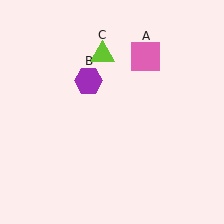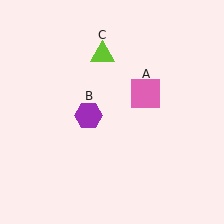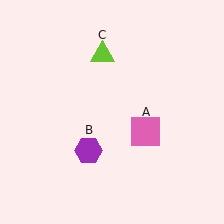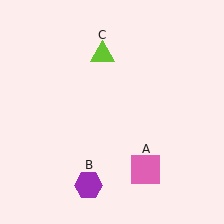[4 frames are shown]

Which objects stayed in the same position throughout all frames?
Lime triangle (object C) remained stationary.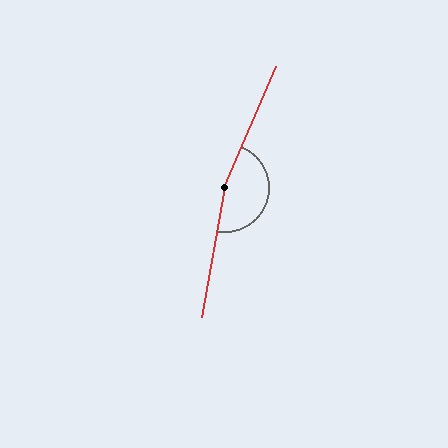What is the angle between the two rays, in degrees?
Approximately 167 degrees.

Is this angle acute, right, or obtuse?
It is obtuse.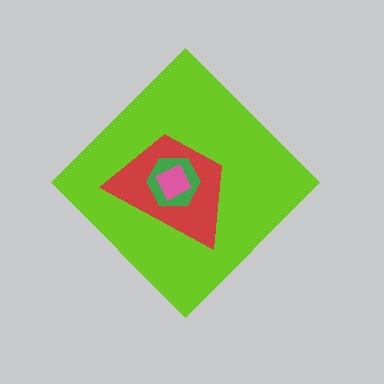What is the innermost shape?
The pink square.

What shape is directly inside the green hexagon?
The pink square.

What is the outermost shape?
The lime diamond.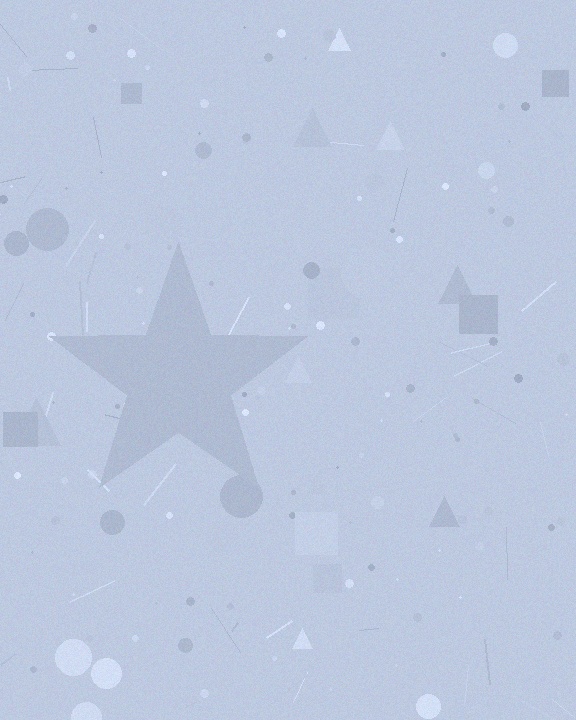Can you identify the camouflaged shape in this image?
The camouflaged shape is a star.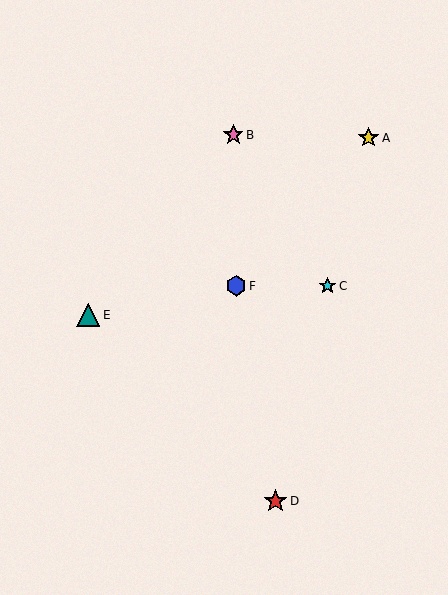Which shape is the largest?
The red star (labeled D) is the largest.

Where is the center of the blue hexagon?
The center of the blue hexagon is at (236, 286).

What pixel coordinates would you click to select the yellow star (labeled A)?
Click at (368, 138) to select the yellow star A.